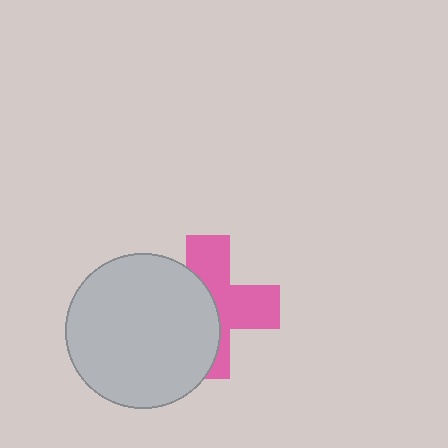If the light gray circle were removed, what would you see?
You would see the complete pink cross.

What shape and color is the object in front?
The object in front is a light gray circle.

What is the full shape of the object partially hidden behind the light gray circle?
The partially hidden object is a pink cross.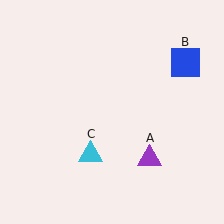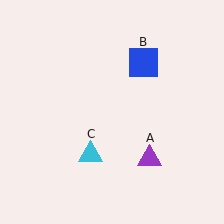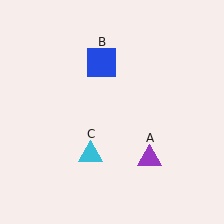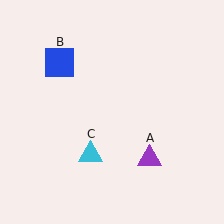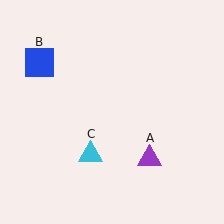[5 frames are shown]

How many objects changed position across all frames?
1 object changed position: blue square (object B).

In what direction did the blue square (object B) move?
The blue square (object B) moved left.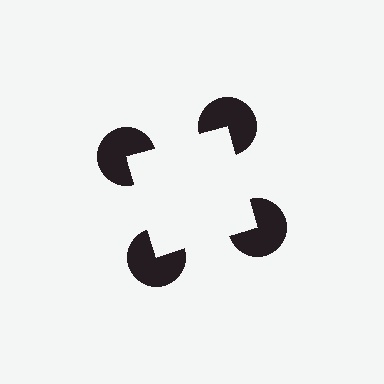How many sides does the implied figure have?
4 sides.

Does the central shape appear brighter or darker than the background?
It typically appears slightly brighter than the background, even though no actual brightness change is drawn.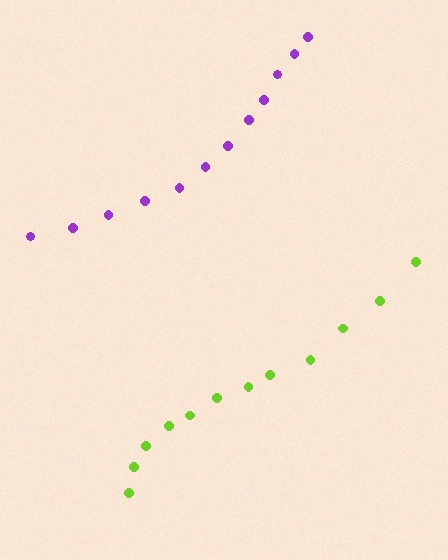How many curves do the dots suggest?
There are 2 distinct paths.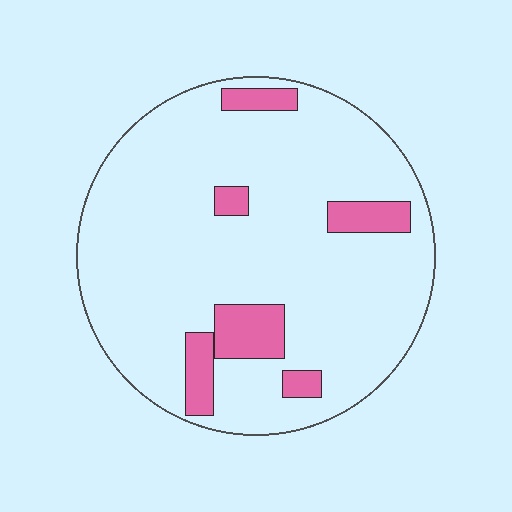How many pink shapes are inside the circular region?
6.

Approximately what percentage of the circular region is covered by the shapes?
Approximately 15%.